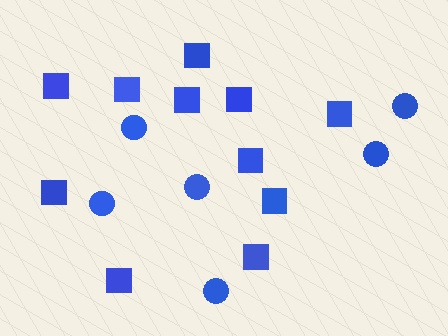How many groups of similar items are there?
There are 2 groups: one group of circles (6) and one group of squares (11).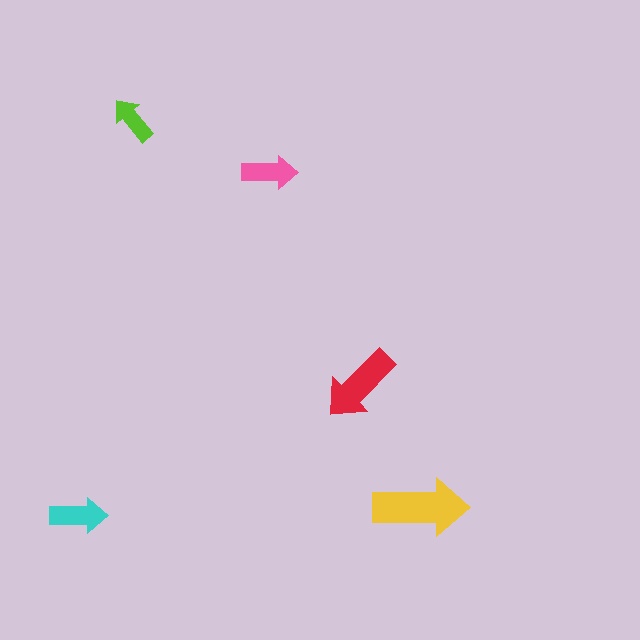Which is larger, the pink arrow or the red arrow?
The red one.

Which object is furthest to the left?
The cyan arrow is leftmost.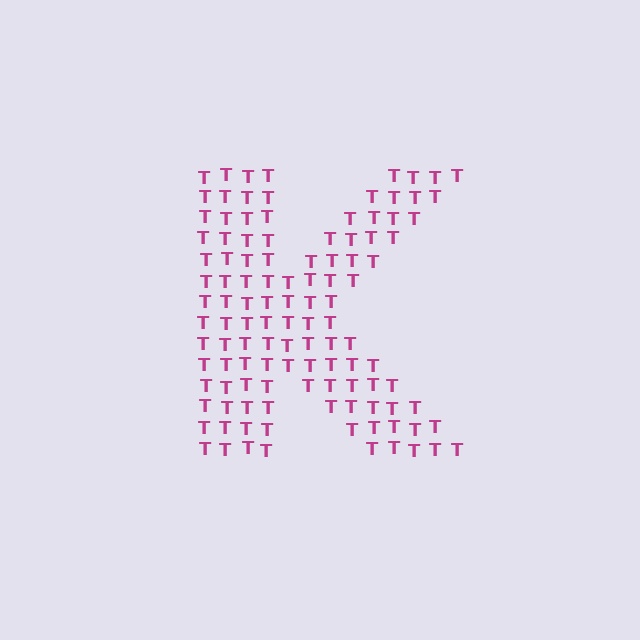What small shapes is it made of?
It is made of small letter T's.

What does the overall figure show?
The overall figure shows the letter K.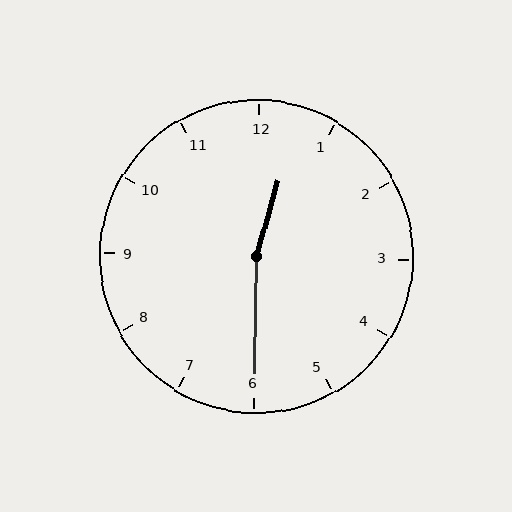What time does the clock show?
12:30.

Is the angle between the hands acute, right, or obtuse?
It is obtuse.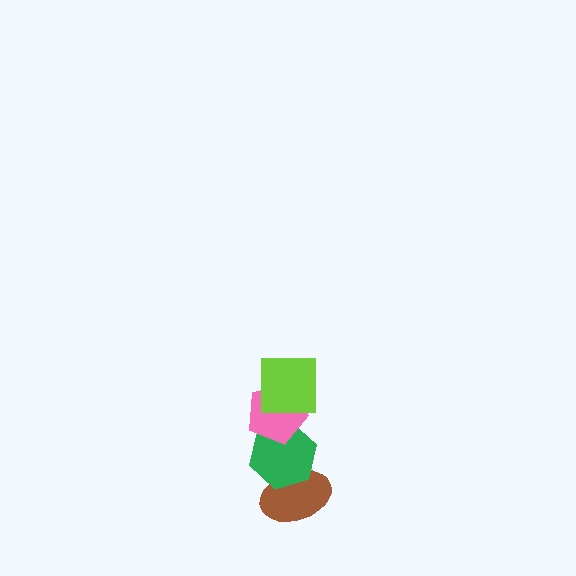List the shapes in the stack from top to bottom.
From top to bottom: the lime square, the pink pentagon, the green hexagon, the brown ellipse.